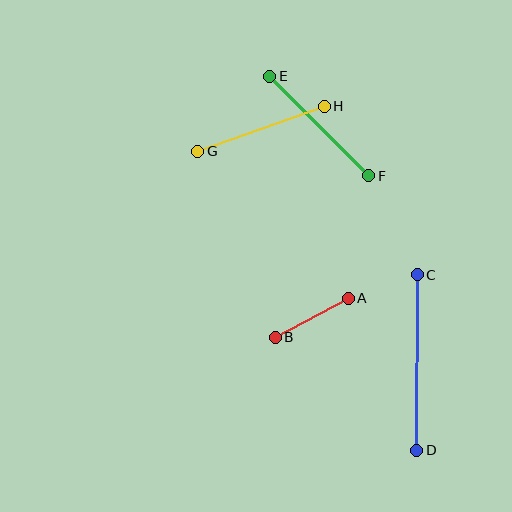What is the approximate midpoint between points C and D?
The midpoint is at approximately (417, 363) pixels.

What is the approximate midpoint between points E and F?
The midpoint is at approximately (319, 126) pixels.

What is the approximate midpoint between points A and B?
The midpoint is at approximately (312, 318) pixels.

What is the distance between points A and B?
The distance is approximately 83 pixels.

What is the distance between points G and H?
The distance is approximately 134 pixels.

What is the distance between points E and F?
The distance is approximately 140 pixels.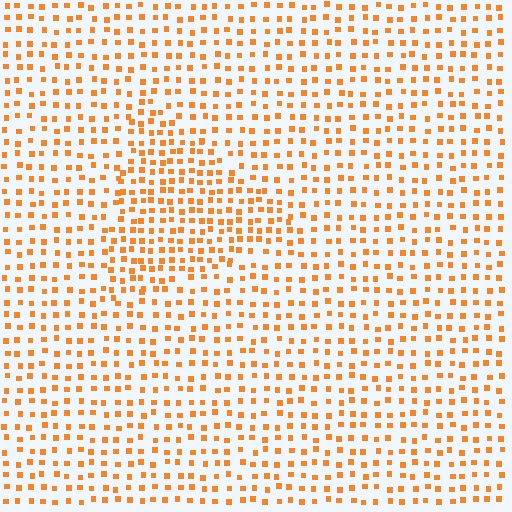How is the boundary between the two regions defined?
The boundary is defined by a change in element density (approximately 1.6x ratio). All elements are the same color, size, and shape.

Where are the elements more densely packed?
The elements are more densely packed inside the triangle boundary.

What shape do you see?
I see a triangle.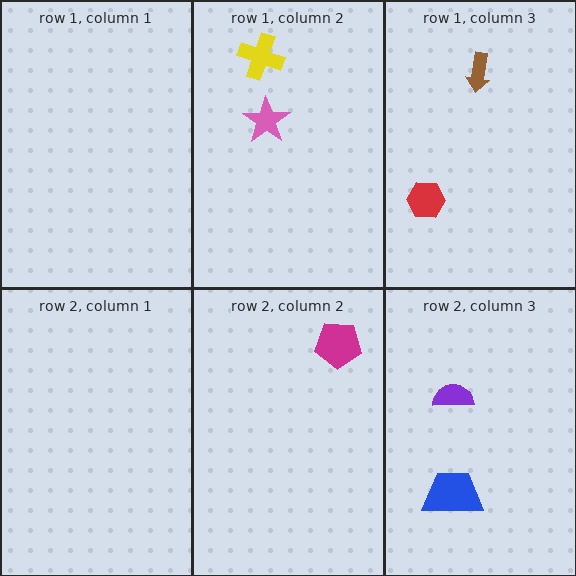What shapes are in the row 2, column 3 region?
The blue trapezoid, the purple semicircle.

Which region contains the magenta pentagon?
The row 2, column 2 region.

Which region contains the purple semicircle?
The row 2, column 3 region.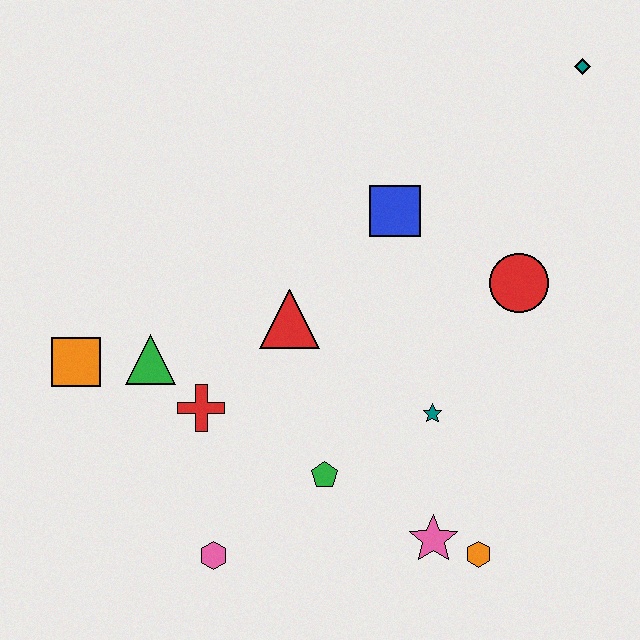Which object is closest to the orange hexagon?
The pink star is closest to the orange hexagon.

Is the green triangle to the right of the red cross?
No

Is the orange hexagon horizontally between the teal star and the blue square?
No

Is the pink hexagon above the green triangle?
No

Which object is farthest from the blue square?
The pink hexagon is farthest from the blue square.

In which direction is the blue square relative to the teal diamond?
The blue square is to the left of the teal diamond.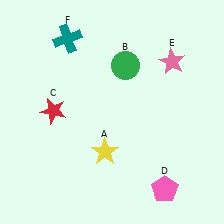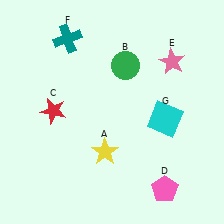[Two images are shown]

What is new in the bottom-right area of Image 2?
A cyan square (G) was added in the bottom-right area of Image 2.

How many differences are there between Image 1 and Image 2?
There is 1 difference between the two images.